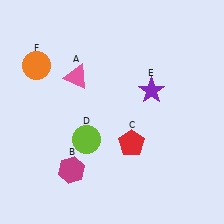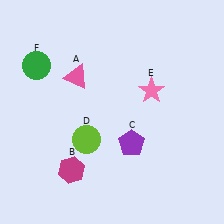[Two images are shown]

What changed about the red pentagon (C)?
In Image 1, C is red. In Image 2, it changed to purple.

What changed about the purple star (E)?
In Image 1, E is purple. In Image 2, it changed to pink.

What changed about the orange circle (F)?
In Image 1, F is orange. In Image 2, it changed to green.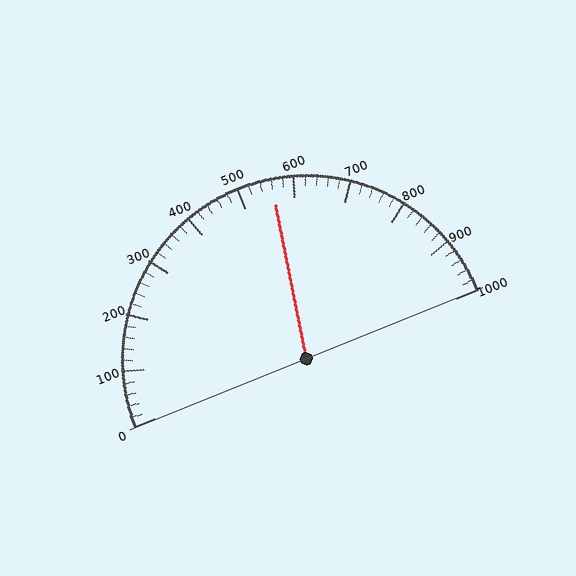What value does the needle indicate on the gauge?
The needle indicates approximately 560.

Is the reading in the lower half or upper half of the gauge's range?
The reading is in the upper half of the range (0 to 1000).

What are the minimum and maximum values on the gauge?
The gauge ranges from 0 to 1000.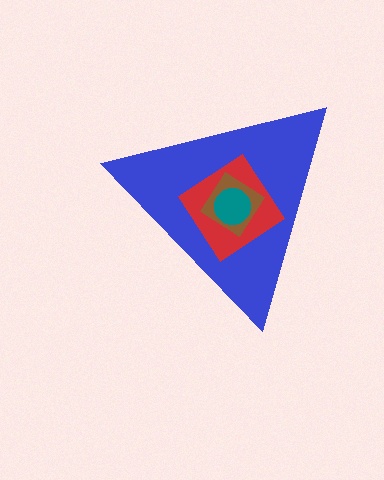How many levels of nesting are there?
4.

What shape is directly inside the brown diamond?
The teal circle.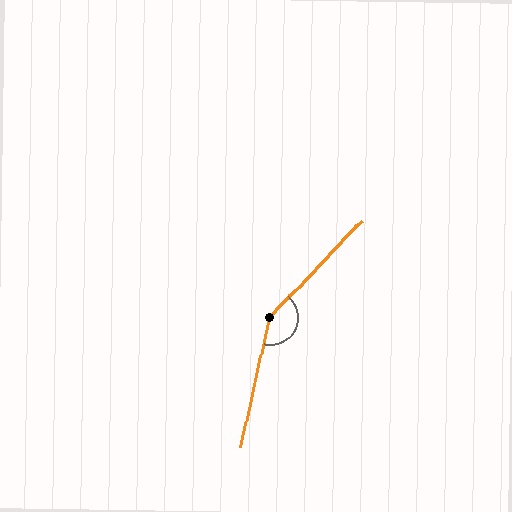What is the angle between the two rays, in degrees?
Approximately 149 degrees.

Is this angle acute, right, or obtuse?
It is obtuse.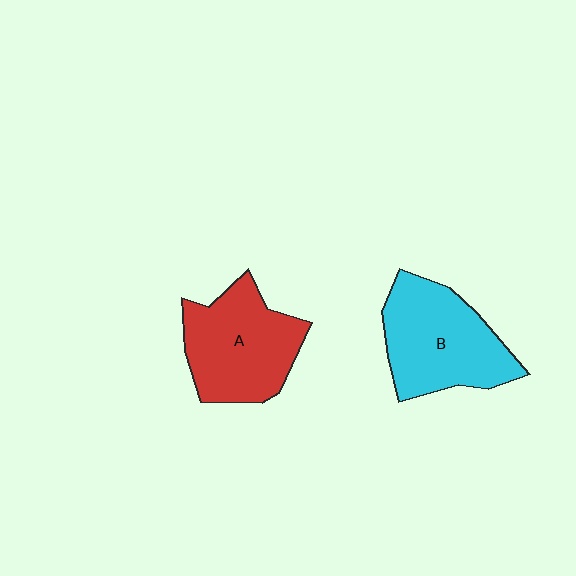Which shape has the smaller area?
Shape A (red).